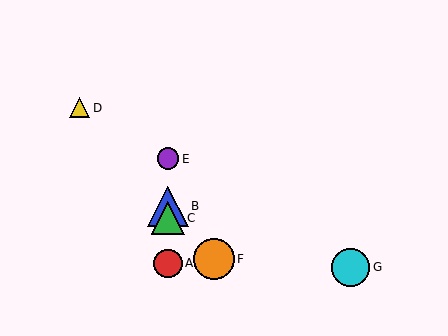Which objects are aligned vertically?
Objects A, B, C, E are aligned vertically.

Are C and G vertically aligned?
No, C is at x≈168 and G is at x≈351.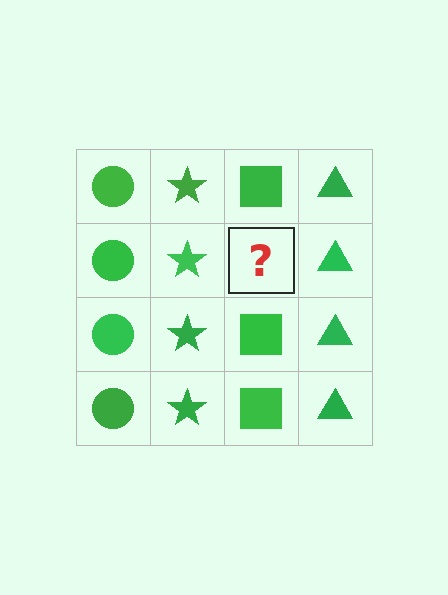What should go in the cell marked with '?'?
The missing cell should contain a green square.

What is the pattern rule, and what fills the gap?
The rule is that each column has a consistent shape. The gap should be filled with a green square.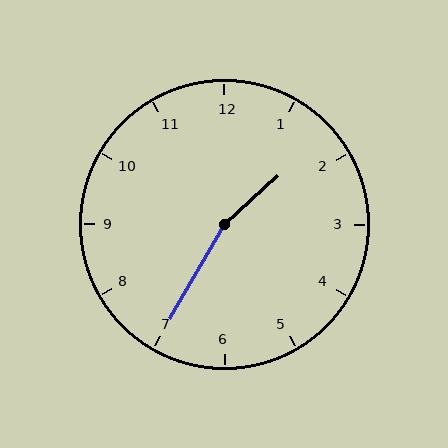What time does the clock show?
1:35.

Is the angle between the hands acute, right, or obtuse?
It is obtuse.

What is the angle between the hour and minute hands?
Approximately 162 degrees.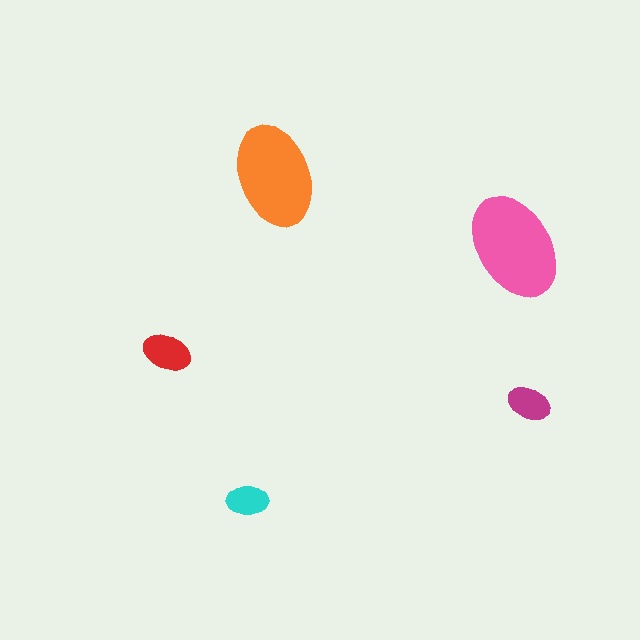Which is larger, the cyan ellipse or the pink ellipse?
The pink one.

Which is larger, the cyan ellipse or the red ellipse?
The red one.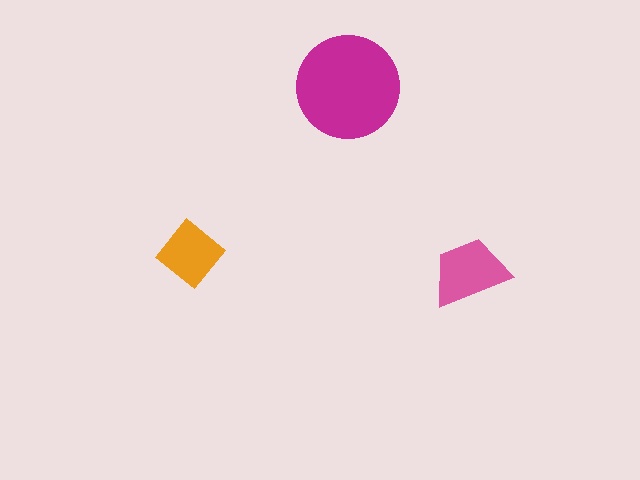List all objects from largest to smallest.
The magenta circle, the pink trapezoid, the orange diamond.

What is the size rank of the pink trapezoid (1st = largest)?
2nd.